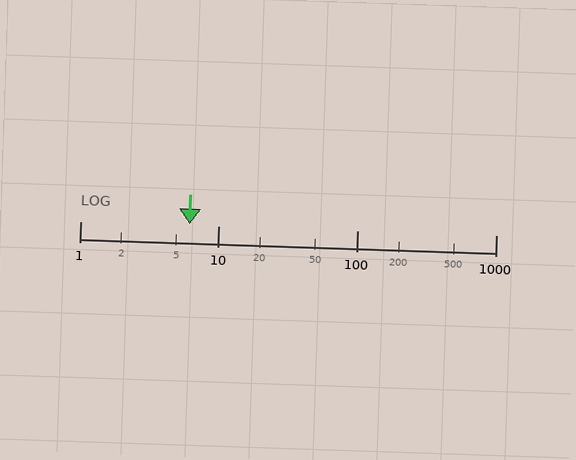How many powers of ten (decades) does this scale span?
The scale spans 3 decades, from 1 to 1000.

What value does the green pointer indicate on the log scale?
The pointer indicates approximately 6.2.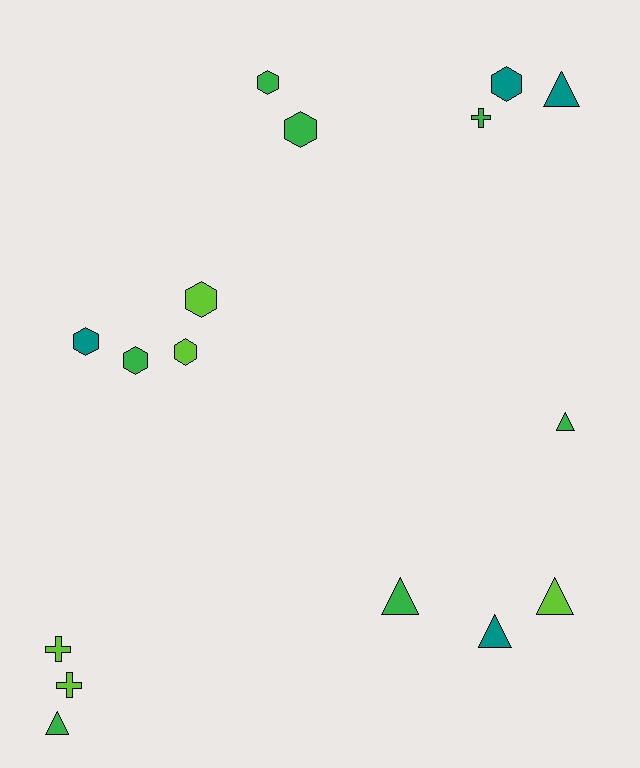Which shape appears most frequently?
Hexagon, with 7 objects.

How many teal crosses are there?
There are no teal crosses.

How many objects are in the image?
There are 16 objects.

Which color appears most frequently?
Green, with 7 objects.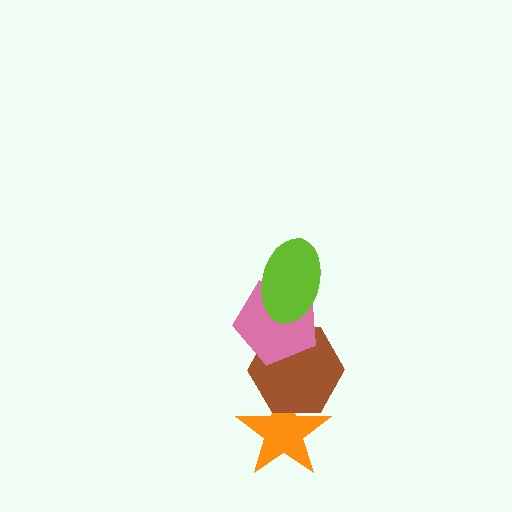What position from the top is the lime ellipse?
The lime ellipse is 1st from the top.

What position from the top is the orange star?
The orange star is 4th from the top.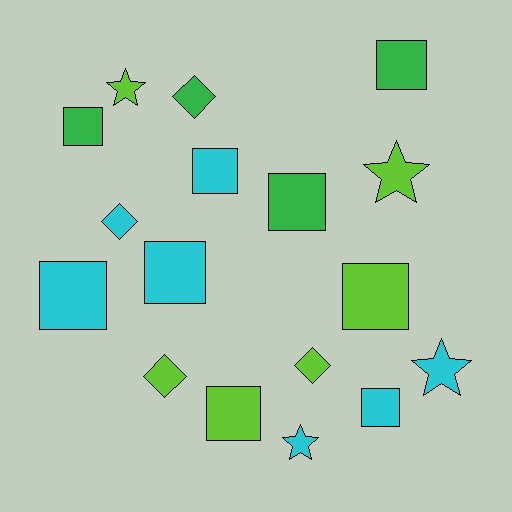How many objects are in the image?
There are 17 objects.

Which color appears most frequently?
Cyan, with 7 objects.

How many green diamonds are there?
There is 1 green diamond.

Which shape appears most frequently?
Square, with 9 objects.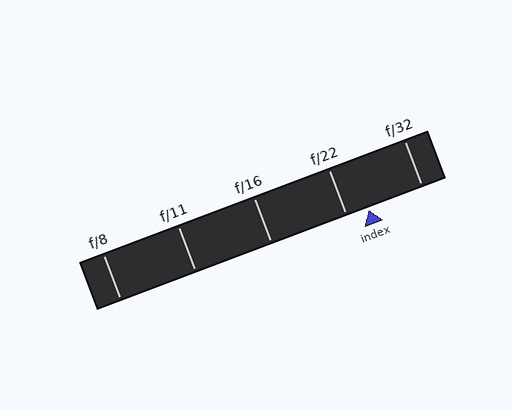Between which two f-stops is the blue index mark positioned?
The index mark is between f/22 and f/32.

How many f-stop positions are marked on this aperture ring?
There are 5 f-stop positions marked.